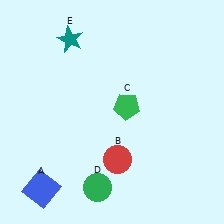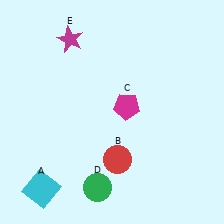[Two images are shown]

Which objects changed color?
A changed from blue to cyan. C changed from green to magenta. E changed from teal to magenta.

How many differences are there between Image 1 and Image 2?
There are 3 differences between the two images.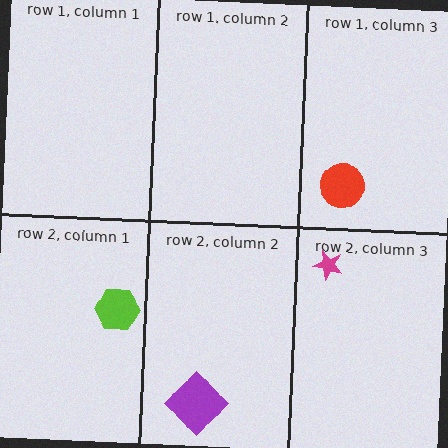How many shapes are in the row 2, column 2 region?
1.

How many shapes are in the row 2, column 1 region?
1.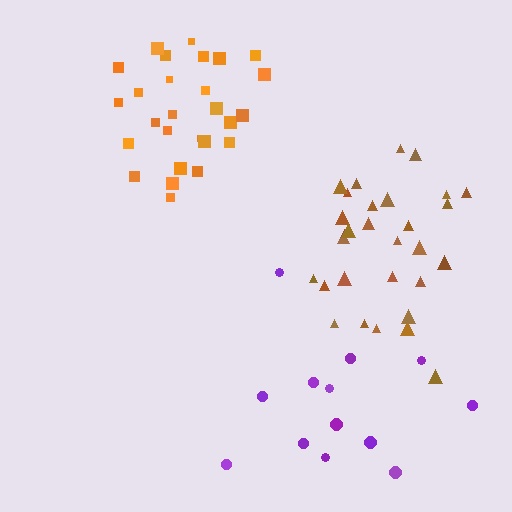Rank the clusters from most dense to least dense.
orange, brown, purple.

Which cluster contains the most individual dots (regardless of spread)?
Brown (30).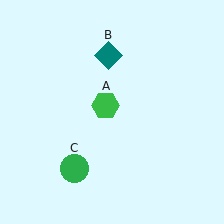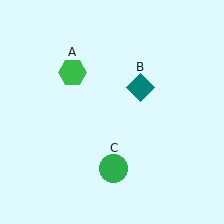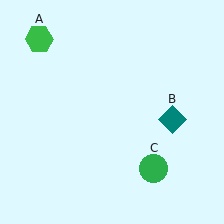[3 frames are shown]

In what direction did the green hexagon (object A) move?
The green hexagon (object A) moved up and to the left.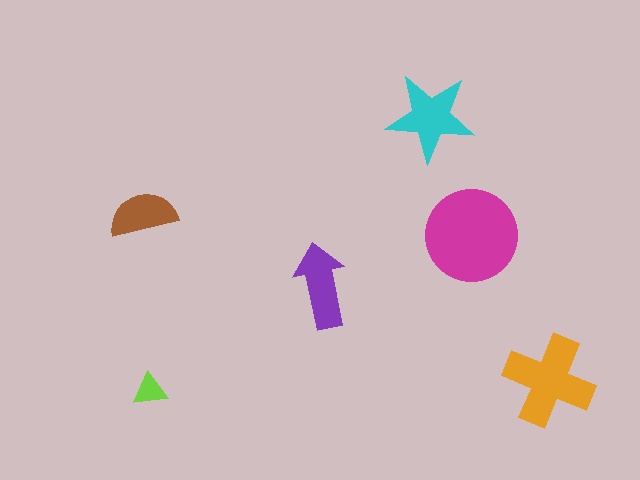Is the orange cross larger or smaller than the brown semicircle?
Larger.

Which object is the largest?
The magenta circle.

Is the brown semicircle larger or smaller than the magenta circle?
Smaller.